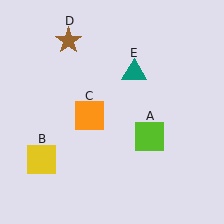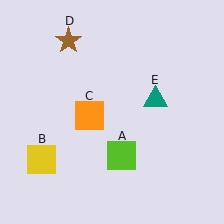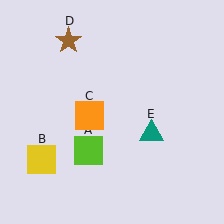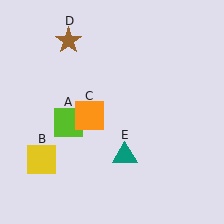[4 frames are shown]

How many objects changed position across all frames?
2 objects changed position: lime square (object A), teal triangle (object E).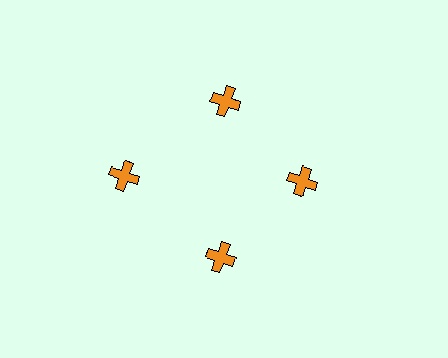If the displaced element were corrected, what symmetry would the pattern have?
It would have 4-fold rotational symmetry — the pattern would map onto itself every 90 degrees.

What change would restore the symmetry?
The symmetry would be restored by moving it inward, back onto the ring so that all 4 crosses sit at equal angles and equal distance from the center.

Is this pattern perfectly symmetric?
No. The 4 orange crosses are arranged in a ring, but one element near the 9 o'clock position is pushed outward from the center, breaking the 4-fold rotational symmetry.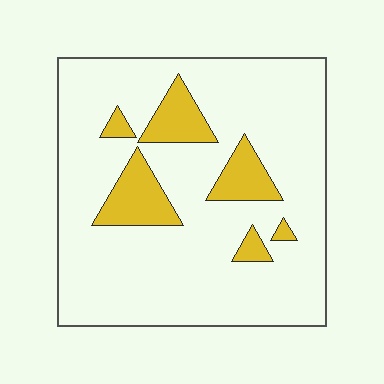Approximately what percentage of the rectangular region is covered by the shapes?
Approximately 15%.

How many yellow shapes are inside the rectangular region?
6.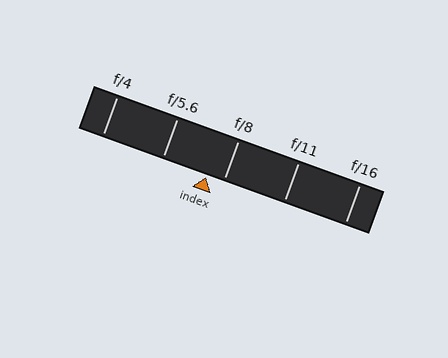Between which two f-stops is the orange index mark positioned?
The index mark is between f/5.6 and f/8.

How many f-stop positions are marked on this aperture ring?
There are 5 f-stop positions marked.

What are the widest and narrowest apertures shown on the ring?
The widest aperture shown is f/4 and the narrowest is f/16.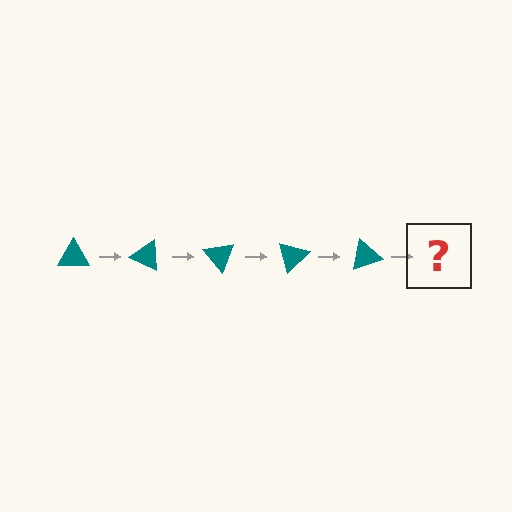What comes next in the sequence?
The next element should be a teal triangle rotated 125 degrees.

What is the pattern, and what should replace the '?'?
The pattern is that the triangle rotates 25 degrees each step. The '?' should be a teal triangle rotated 125 degrees.